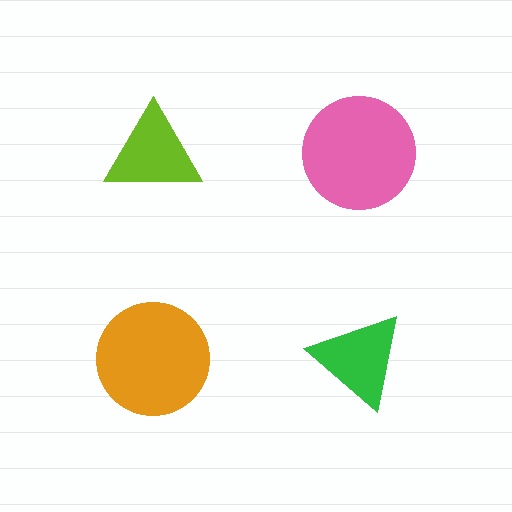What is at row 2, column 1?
An orange circle.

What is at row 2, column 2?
A green triangle.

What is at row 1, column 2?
A pink circle.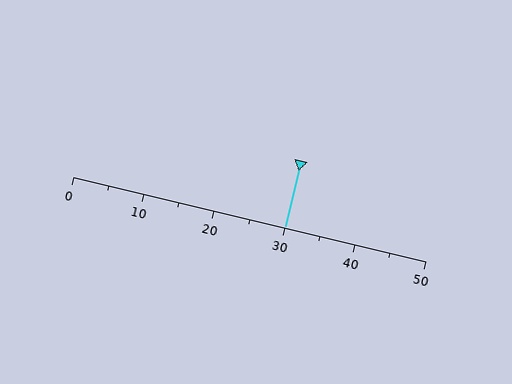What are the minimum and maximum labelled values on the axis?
The axis runs from 0 to 50.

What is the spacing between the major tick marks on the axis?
The major ticks are spaced 10 apart.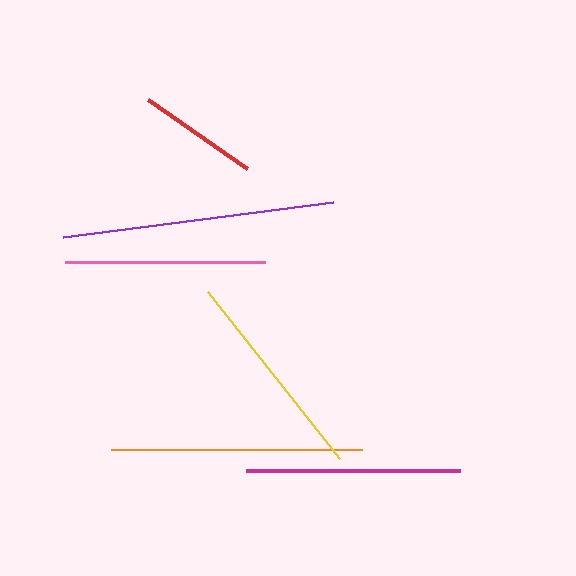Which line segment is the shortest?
The red line is the shortest at approximately 121 pixels.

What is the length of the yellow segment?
The yellow segment is approximately 213 pixels long.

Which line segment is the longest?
The purple line is the longest at approximately 272 pixels.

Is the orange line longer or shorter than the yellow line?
The orange line is longer than the yellow line.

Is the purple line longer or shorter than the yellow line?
The purple line is longer than the yellow line.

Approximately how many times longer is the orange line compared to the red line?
The orange line is approximately 2.1 times the length of the red line.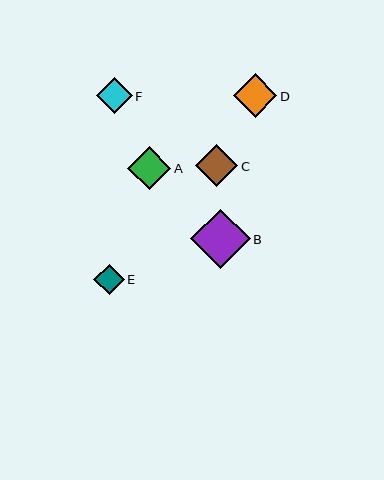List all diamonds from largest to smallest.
From largest to smallest: B, D, A, C, F, E.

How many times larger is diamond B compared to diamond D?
Diamond B is approximately 1.4 times the size of diamond D.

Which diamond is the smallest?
Diamond E is the smallest with a size of approximately 30 pixels.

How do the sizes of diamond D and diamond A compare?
Diamond D and diamond A are approximately the same size.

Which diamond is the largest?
Diamond B is the largest with a size of approximately 59 pixels.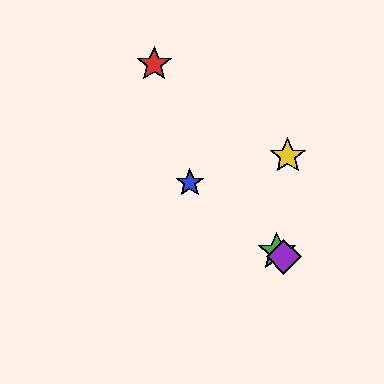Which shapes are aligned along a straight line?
The blue star, the green star, the purple diamond are aligned along a straight line.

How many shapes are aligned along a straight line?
3 shapes (the blue star, the green star, the purple diamond) are aligned along a straight line.